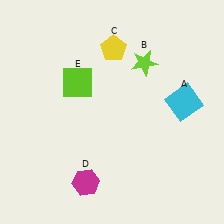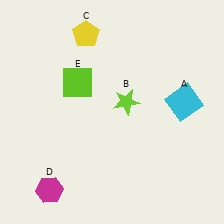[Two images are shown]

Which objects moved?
The objects that moved are: the lime star (B), the yellow pentagon (C), the magenta hexagon (D).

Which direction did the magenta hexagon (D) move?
The magenta hexagon (D) moved left.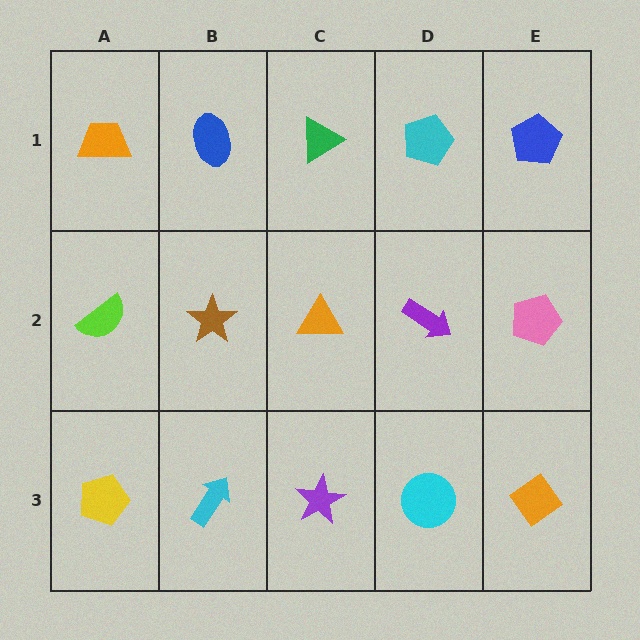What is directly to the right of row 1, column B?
A green triangle.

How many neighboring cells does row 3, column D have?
3.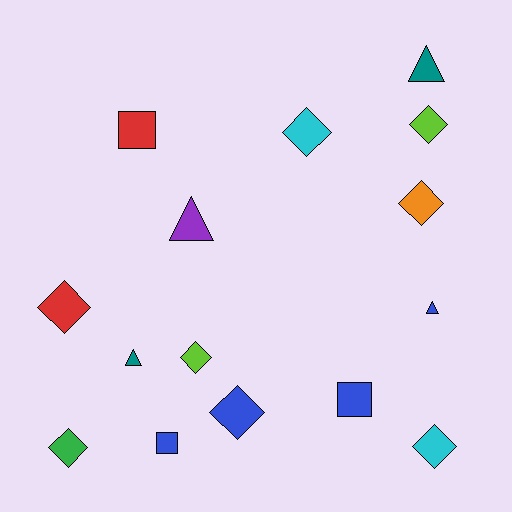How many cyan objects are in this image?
There are 2 cyan objects.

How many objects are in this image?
There are 15 objects.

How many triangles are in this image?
There are 4 triangles.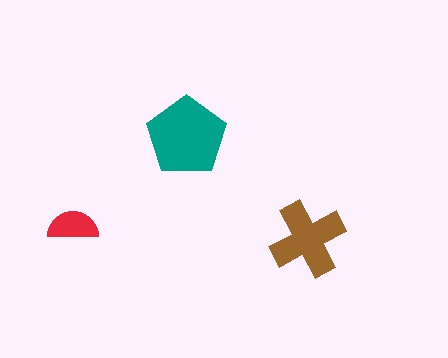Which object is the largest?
The teal pentagon.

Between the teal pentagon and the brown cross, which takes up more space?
The teal pentagon.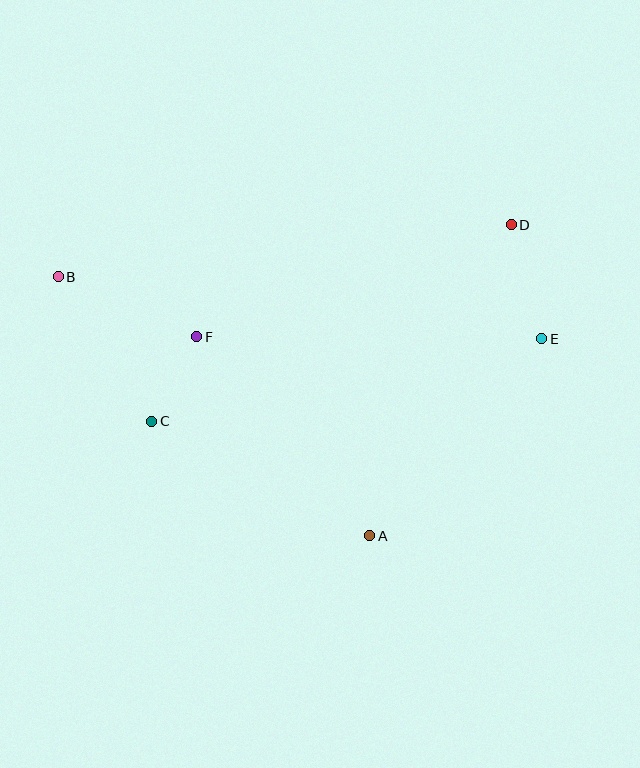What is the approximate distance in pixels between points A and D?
The distance between A and D is approximately 342 pixels.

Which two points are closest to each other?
Points C and F are closest to each other.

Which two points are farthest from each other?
Points B and E are farthest from each other.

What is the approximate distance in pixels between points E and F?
The distance between E and F is approximately 345 pixels.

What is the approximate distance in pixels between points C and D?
The distance between C and D is approximately 410 pixels.